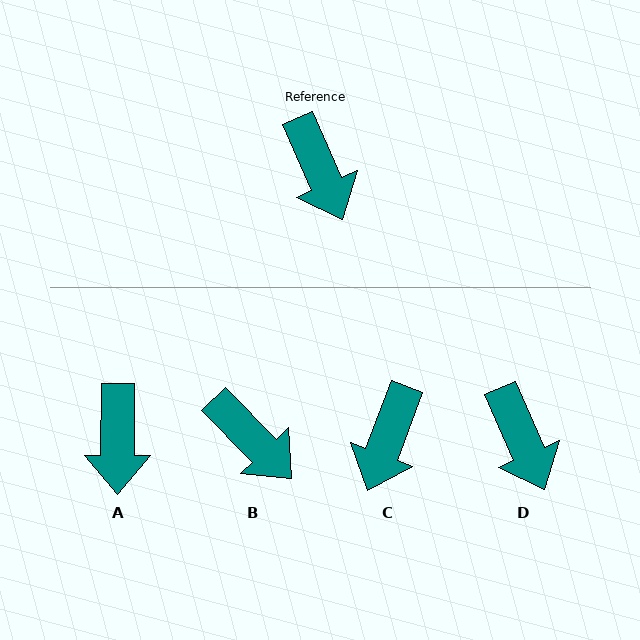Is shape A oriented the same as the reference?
No, it is off by about 24 degrees.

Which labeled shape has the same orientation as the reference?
D.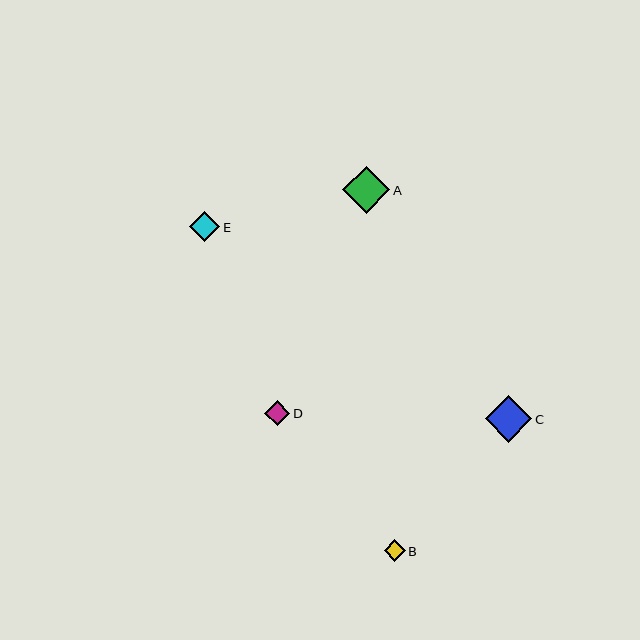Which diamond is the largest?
Diamond A is the largest with a size of approximately 47 pixels.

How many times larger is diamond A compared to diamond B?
Diamond A is approximately 2.2 times the size of diamond B.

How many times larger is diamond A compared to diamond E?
Diamond A is approximately 1.5 times the size of diamond E.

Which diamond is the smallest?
Diamond B is the smallest with a size of approximately 21 pixels.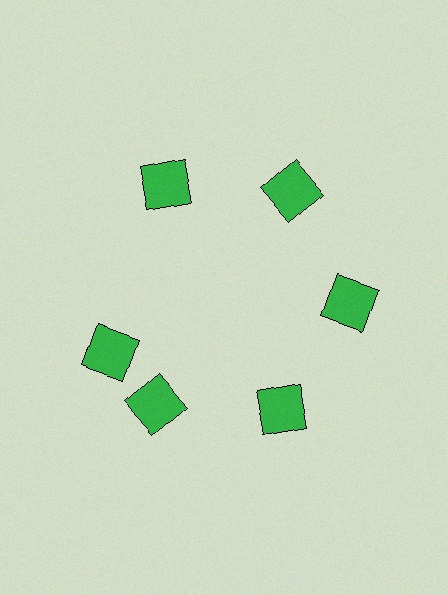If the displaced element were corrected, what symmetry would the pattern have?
It would have 6-fold rotational symmetry — the pattern would map onto itself every 60 degrees.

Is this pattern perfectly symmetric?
No. The 6 green squares are arranged in a ring, but one element near the 9 o'clock position is rotated out of alignment along the ring, breaking the 6-fold rotational symmetry.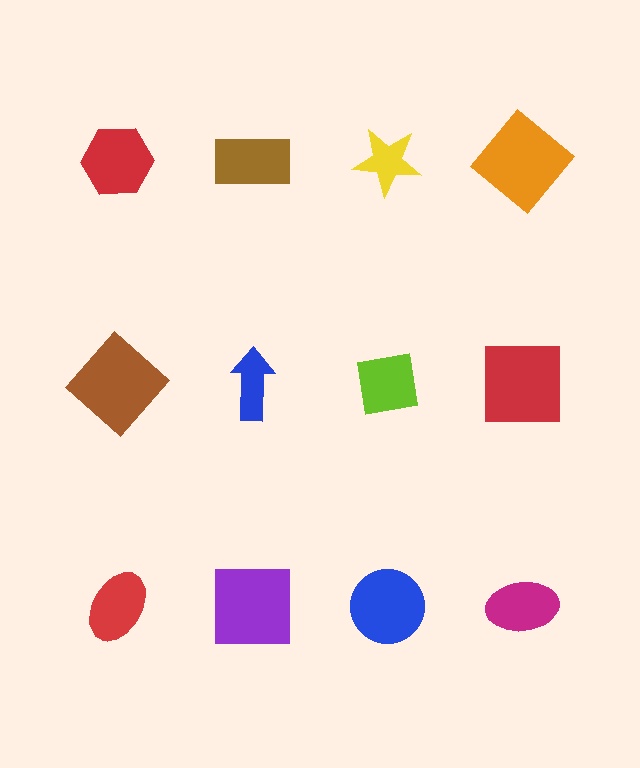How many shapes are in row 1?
4 shapes.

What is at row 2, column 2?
A blue arrow.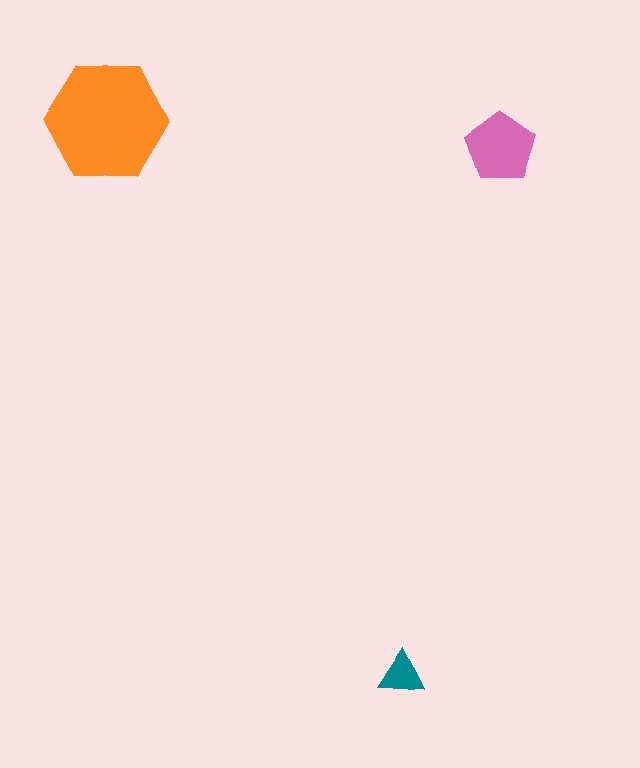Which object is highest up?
The orange hexagon is topmost.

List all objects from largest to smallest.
The orange hexagon, the pink pentagon, the teal triangle.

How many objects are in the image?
There are 3 objects in the image.